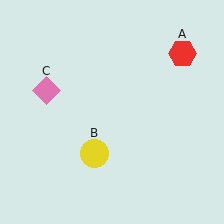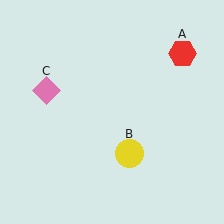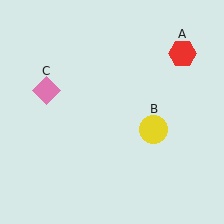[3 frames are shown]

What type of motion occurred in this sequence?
The yellow circle (object B) rotated counterclockwise around the center of the scene.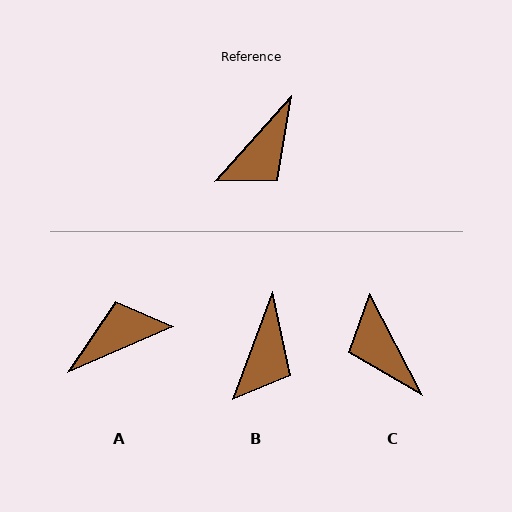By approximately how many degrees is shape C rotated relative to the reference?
Approximately 111 degrees clockwise.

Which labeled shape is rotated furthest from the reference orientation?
A, about 156 degrees away.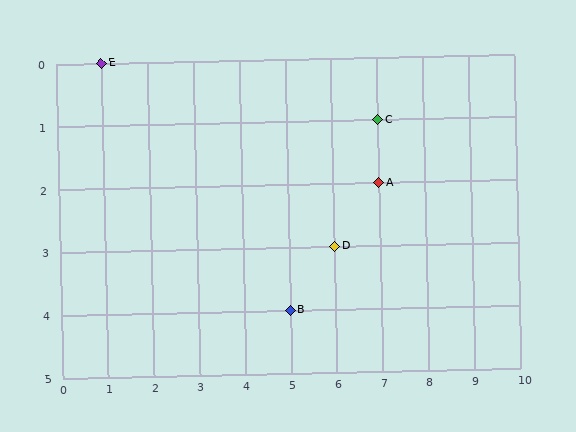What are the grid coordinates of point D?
Point D is at grid coordinates (6, 3).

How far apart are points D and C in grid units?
Points D and C are 1 column and 2 rows apart (about 2.2 grid units diagonally).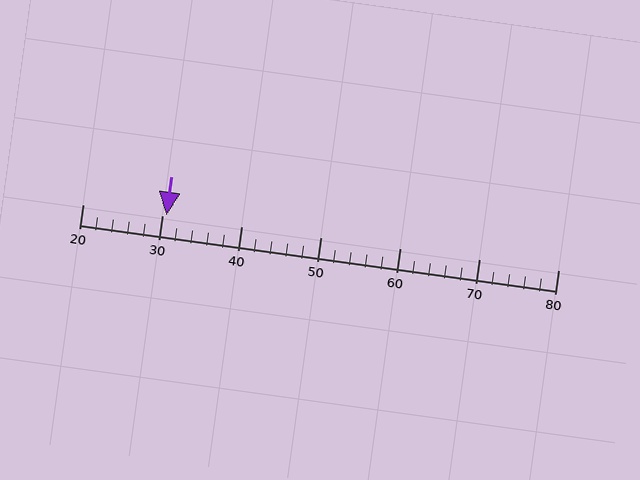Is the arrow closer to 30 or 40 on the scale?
The arrow is closer to 30.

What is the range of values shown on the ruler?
The ruler shows values from 20 to 80.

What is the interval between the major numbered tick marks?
The major tick marks are spaced 10 units apart.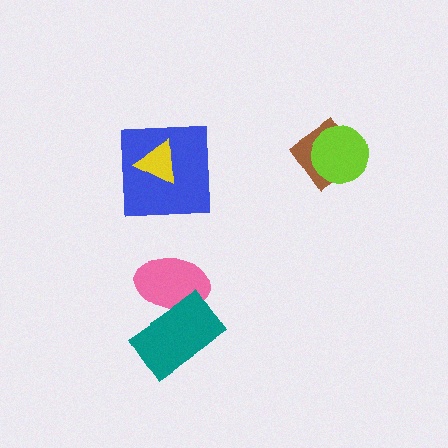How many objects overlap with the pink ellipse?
1 object overlaps with the pink ellipse.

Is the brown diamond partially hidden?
Yes, it is partially covered by another shape.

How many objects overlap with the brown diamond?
1 object overlaps with the brown diamond.